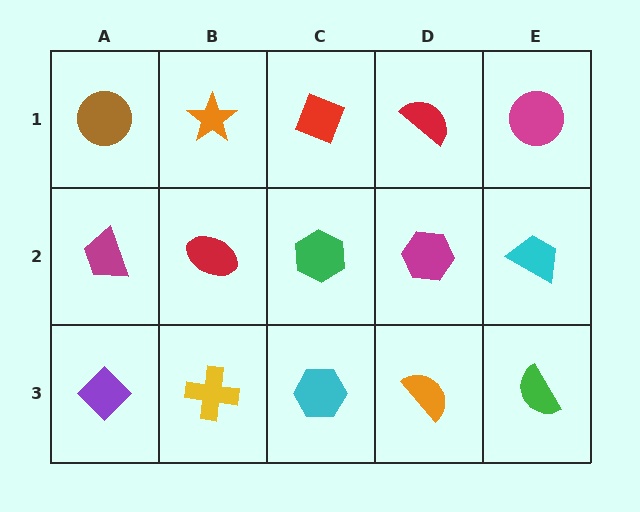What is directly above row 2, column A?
A brown circle.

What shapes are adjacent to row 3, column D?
A magenta hexagon (row 2, column D), a cyan hexagon (row 3, column C), a green semicircle (row 3, column E).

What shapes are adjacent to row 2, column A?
A brown circle (row 1, column A), a purple diamond (row 3, column A), a red ellipse (row 2, column B).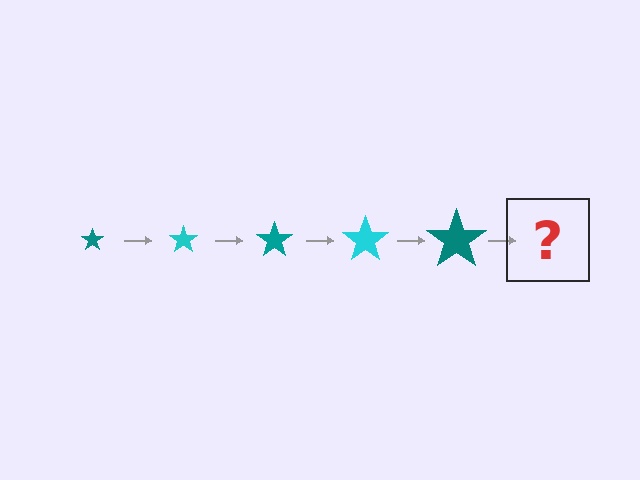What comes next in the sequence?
The next element should be a cyan star, larger than the previous one.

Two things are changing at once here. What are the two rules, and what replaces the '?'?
The two rules are that the star grows larger each step and the color cycles through teal and cyan. The '?' should be a cyan star, larger than the previous one.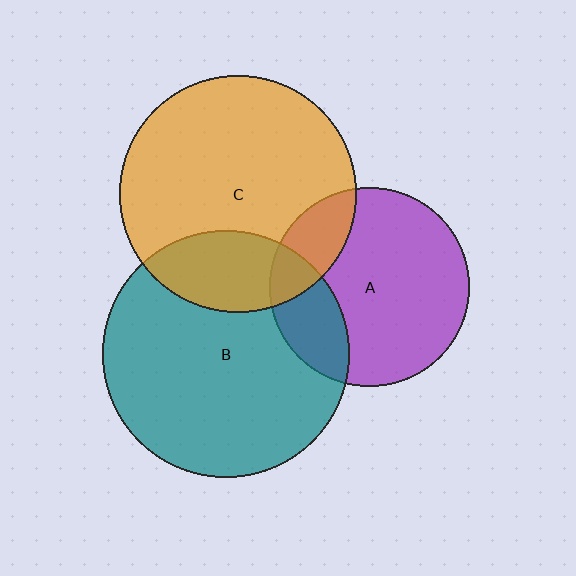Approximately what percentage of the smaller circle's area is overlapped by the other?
Approximately 25%.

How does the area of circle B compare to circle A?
Approximately 1.5 times.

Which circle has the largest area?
Circle B (teal).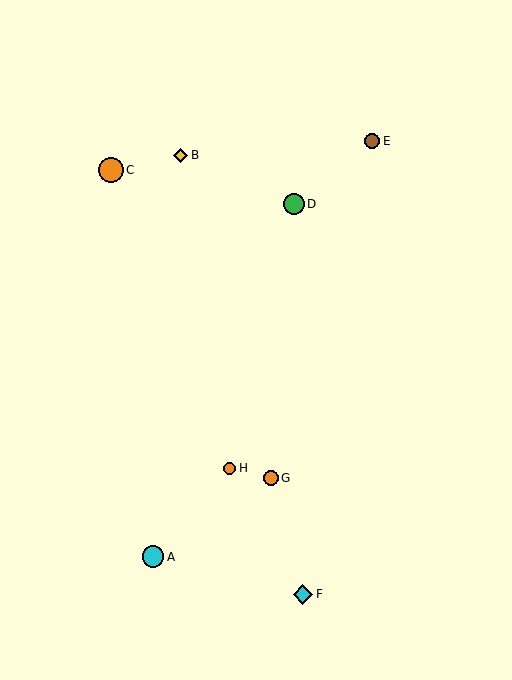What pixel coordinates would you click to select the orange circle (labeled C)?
Click at (111, 170) to select the orange circle C.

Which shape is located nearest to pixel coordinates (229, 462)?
The orange circle (labeled H) at (229, 468) is nearest to that location.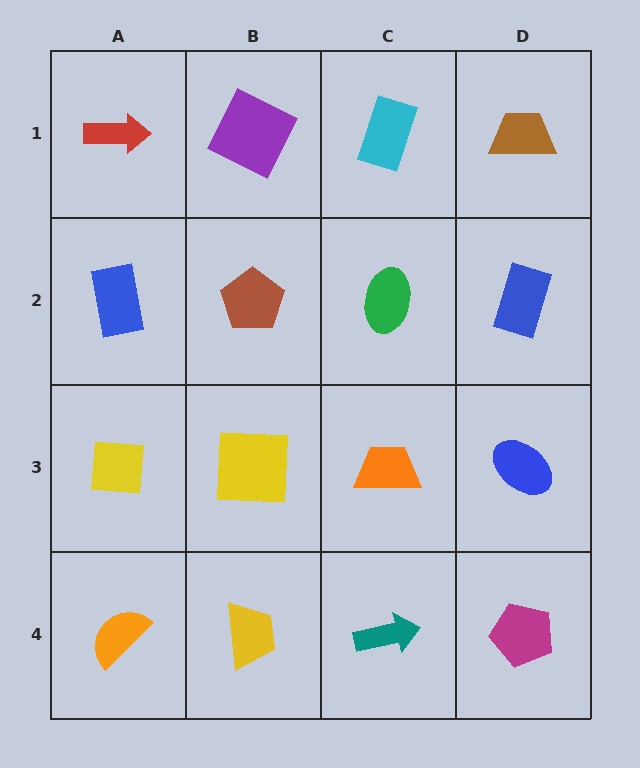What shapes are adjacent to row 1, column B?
A brown pentagon (row 2, column B), a red arrow (row 1, column A), a cyan rectangle (row 1, column C).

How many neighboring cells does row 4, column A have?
2.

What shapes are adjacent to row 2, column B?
A purple square (row 1, column B), a yellow square (row 3, column B), a blue rectangle (row 2, column A), a green ellipse (row 2, column C).